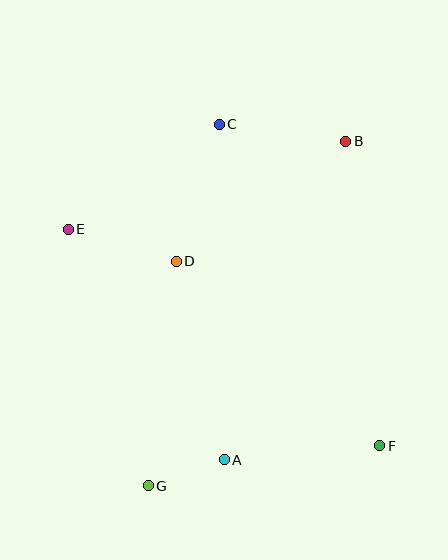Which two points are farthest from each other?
Points B and G are farthest from each other.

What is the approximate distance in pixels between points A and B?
The distance between A and B is approximately 341 pixels.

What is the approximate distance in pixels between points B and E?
The distance between B and E is approximately 291 pixels.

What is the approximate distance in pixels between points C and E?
The distance between C and E is approximately 184 pixels.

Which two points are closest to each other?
Points A and G are closest to each other.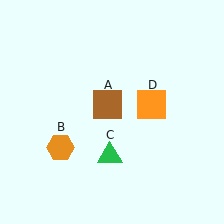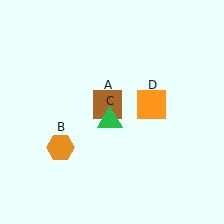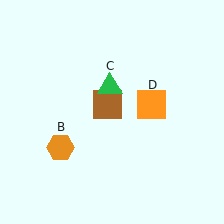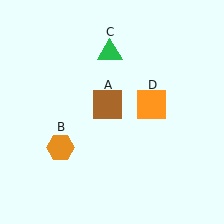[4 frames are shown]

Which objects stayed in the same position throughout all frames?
Brown square (object A) and orange hexagon (object B) and orange square (object D) remained stationary.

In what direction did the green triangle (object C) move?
The green triangle (object C) moved up.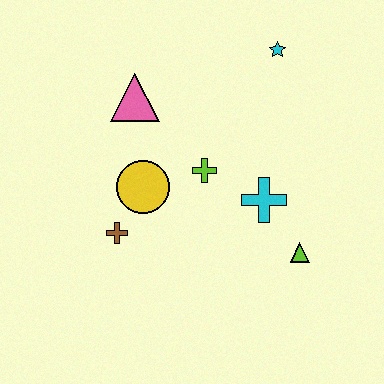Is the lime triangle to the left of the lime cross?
No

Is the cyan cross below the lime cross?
Yes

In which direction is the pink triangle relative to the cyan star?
The pink triangle is to the left of the cyan star.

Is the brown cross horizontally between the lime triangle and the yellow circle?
No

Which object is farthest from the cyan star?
The brown cross is farthest from the cyan star.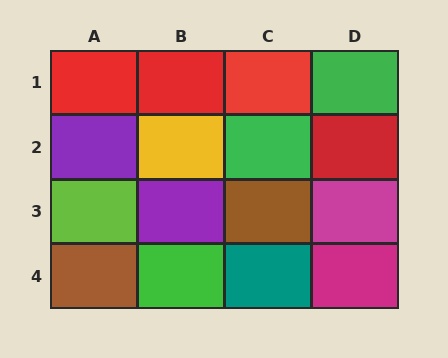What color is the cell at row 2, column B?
Yellow.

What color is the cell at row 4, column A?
Brown.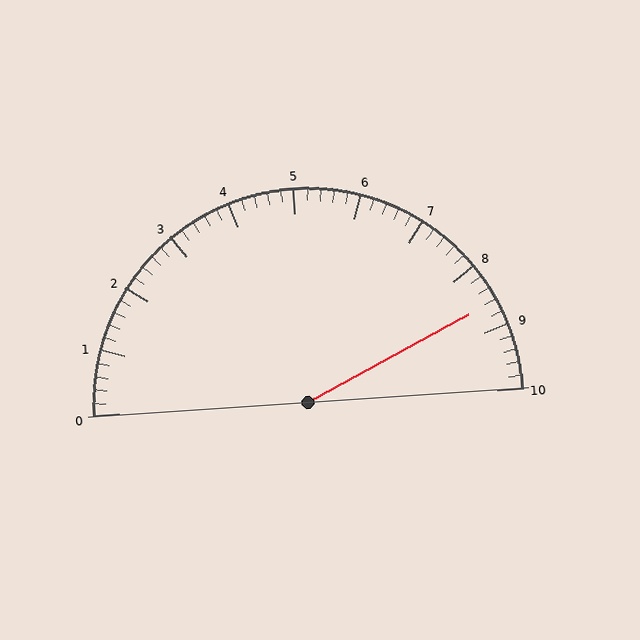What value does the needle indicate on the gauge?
The needle indicates approximately 8.6.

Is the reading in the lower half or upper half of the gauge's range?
The reading is in the upper half of the range (0 to 10).